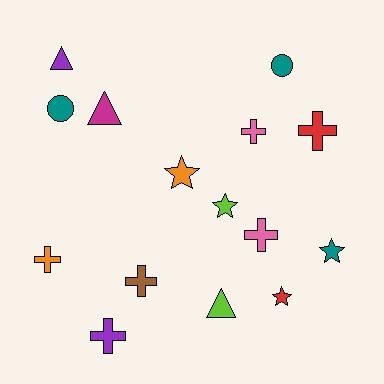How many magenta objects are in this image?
There is 1 magenta object.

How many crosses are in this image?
There are 6 crosses.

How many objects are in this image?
There are 15 objects.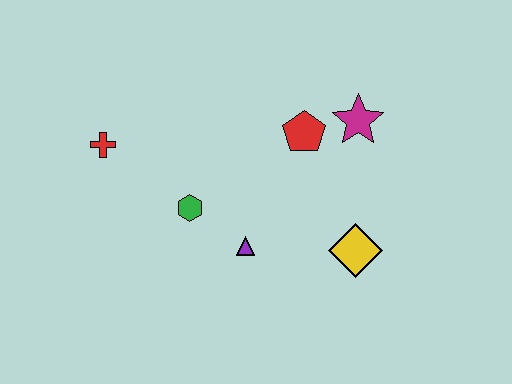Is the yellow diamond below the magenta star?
Yes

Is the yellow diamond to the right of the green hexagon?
Yes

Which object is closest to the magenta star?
The red pentagon is closest to the magenta star.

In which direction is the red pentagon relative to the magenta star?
The red pentagon is to the left of the magenta star.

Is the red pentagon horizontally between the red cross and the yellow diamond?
Yes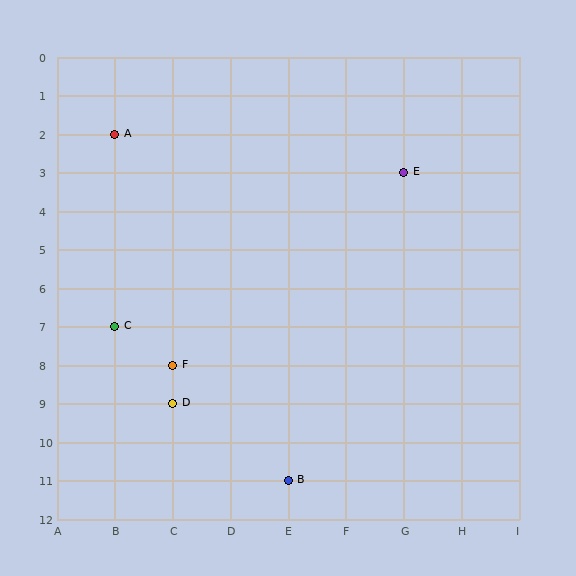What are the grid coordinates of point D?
Point D is at grid coordinates (C, 9).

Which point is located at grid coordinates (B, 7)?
Point C is at (B, 7).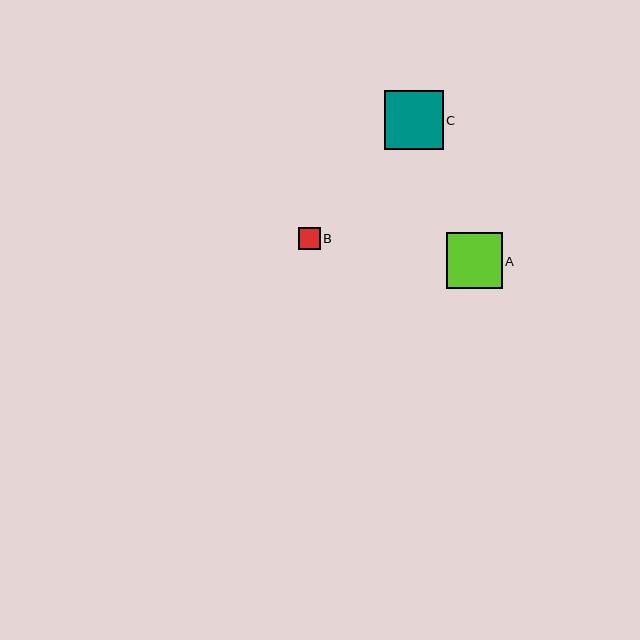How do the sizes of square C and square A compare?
Square C and square A are approximately the same size.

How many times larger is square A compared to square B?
Square A is approximately 2.5 times the size of square B.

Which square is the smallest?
Square B is the smallest with a size of approximately 22 pixels.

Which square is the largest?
Square C is the largest with a size of approximately 59 pixels.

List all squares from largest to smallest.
From largest to smallest: C, A, B.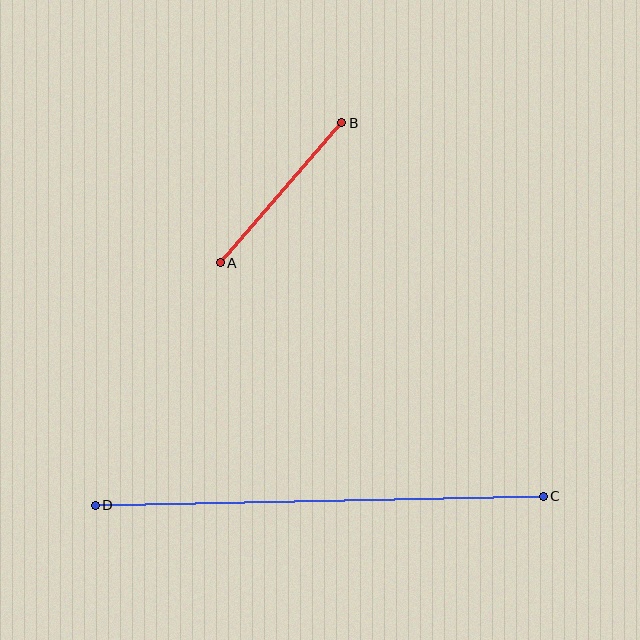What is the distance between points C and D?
The distance is approximately 448 pixels.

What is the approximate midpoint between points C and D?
The midpoint is at approximately (319, 501) pixels.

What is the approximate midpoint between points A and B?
The midpoint is at approximately (281, 193) pixels.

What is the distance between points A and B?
The distance is approximately 185 pixels.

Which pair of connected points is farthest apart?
Points C and D are farthest apart.